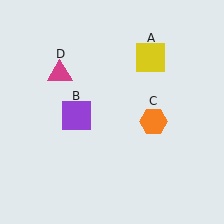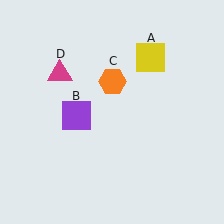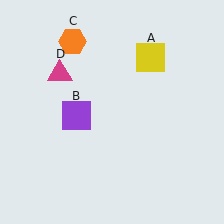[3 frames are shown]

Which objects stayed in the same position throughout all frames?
Yellow square (object A) and purple square (object B) and magenta triangle (object D) remained stationary.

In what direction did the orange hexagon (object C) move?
The orange hexagon (object C) moved up and to the left.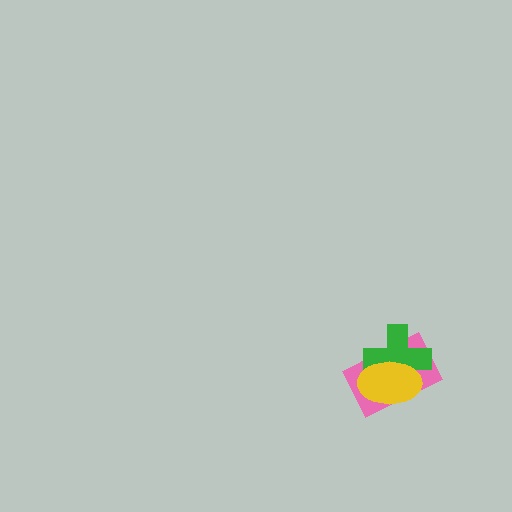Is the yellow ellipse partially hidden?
No, no other shape covers it.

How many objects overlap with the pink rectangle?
2 objects overlap with the pink rectangle.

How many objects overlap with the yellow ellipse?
2 objects overlap with the yellow ellipse.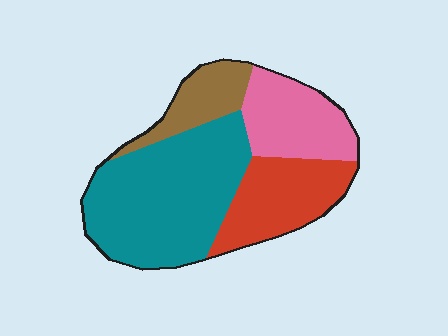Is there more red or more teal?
Teal.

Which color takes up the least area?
Brown, at roughly 15%.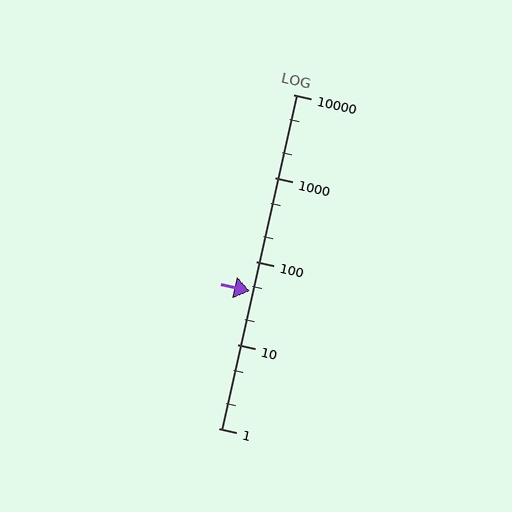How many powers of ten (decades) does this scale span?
The scale spans 4 decades, from 1 to 10000.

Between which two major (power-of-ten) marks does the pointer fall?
The pointer is between 10 and 100.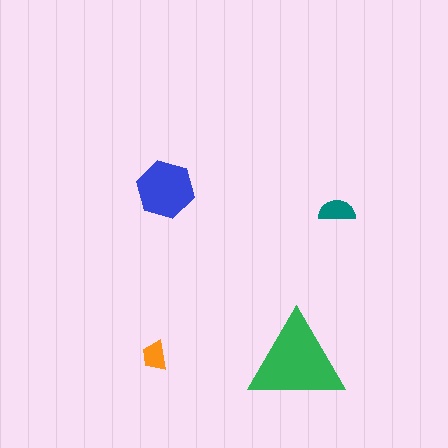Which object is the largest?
The green triangle.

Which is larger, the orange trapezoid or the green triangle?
The green triangle.